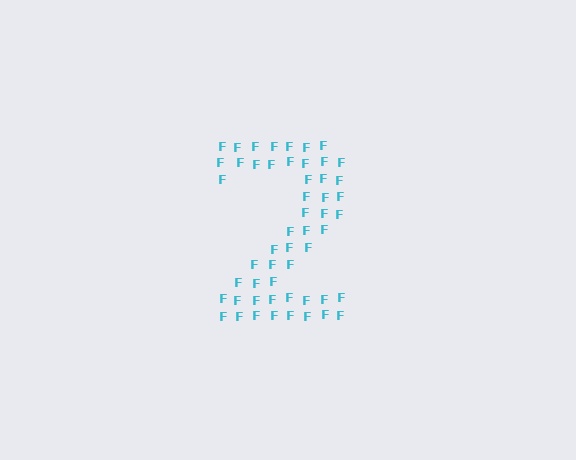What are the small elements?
The small elements are letter F's.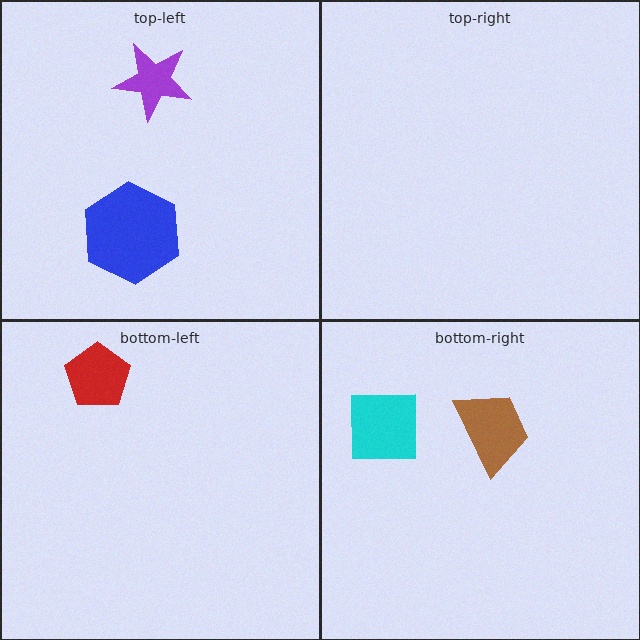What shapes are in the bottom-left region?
The red pentagon.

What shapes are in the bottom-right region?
The brown trapezoid, the cyan square.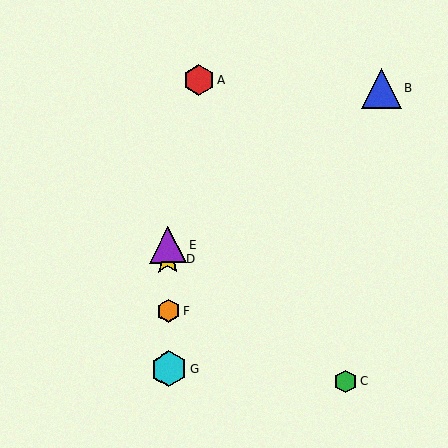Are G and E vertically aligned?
Yes, both are at x≈169.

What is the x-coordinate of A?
Object A is at x≈199.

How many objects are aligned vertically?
4 objects (D, E, F, G) are aligned vertically.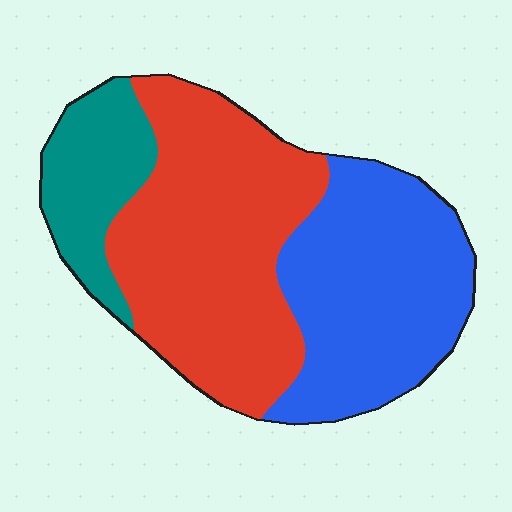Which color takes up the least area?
Teal, at roughly 15%.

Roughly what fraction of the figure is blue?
Blue covers about 35% of the figure.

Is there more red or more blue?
Red.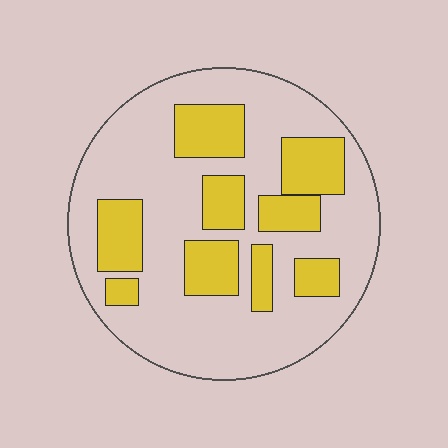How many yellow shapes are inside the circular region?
9.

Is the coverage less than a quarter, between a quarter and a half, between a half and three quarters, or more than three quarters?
Between a quarter and a half.